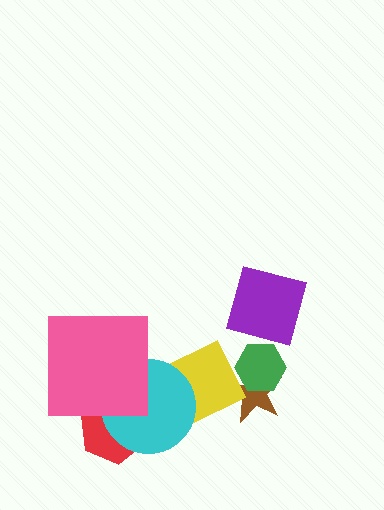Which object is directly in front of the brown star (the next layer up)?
The green hexagon is directly in front of the brown star.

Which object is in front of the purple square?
The green hexagon is in front of the purple square.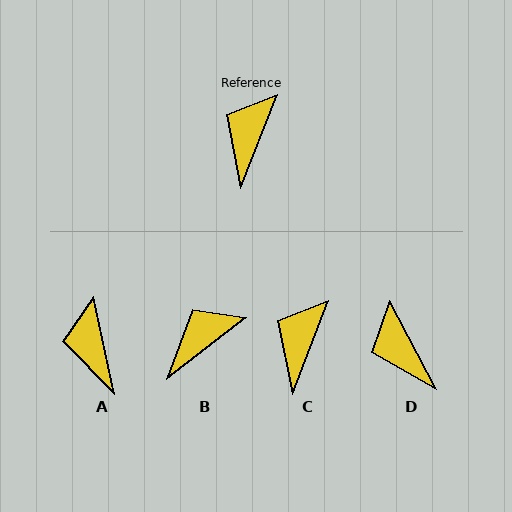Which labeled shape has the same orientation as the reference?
C.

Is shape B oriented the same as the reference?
No, it is off by about 31 degrees.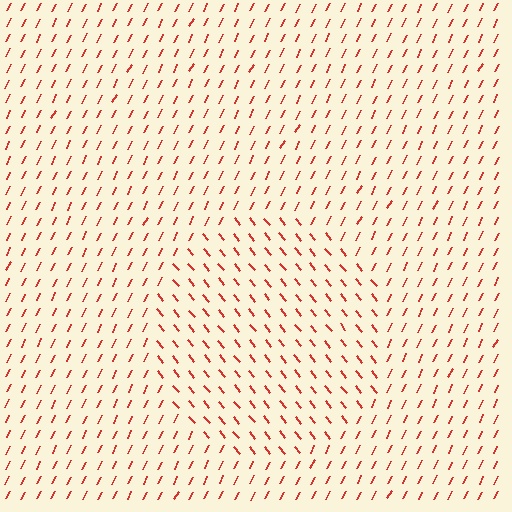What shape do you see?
I see a circle.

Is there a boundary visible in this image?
Yes, there is a texture boundary formed by a change in line orientation.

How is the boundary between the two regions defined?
The boundary is defined purely by a change in line orientation (approximately 66 degrees difference). All lines are the same color and thickness.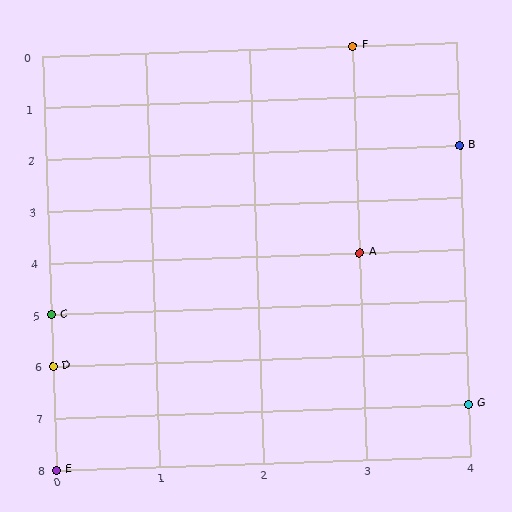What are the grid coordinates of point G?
Point G is at grid coordinates (4, 7).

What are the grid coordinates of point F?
Point F is at grid coordinates (3, 0).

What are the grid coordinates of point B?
Point B is at grid coordinates (4, 2).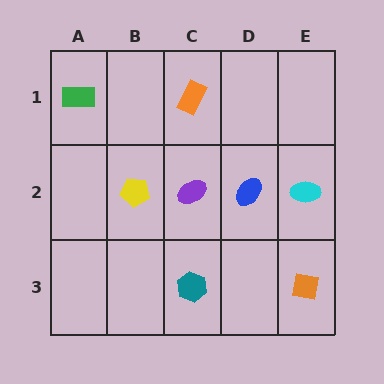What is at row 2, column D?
A blue ellipse.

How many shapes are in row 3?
2 shapes.